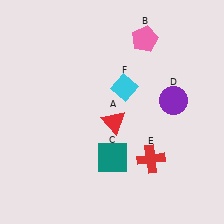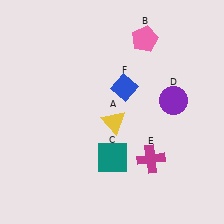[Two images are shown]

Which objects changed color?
A changed from red to yellow. E changed from red to magenta. F changed from cyan to blue.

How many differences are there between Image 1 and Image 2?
There are 3 differences between the two images.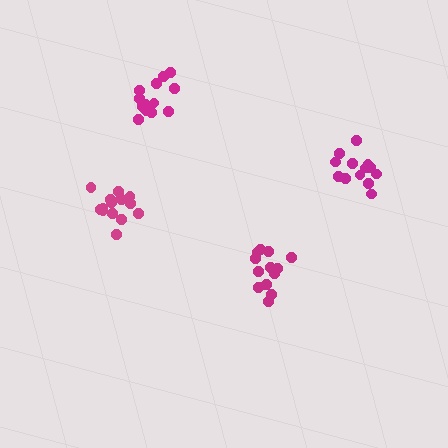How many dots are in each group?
Group 1: 13 dots, Group 2: 14 dots, Group 3: 13 dots, Group 4: 13 dots (53 total).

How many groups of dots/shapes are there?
There are 4 groups.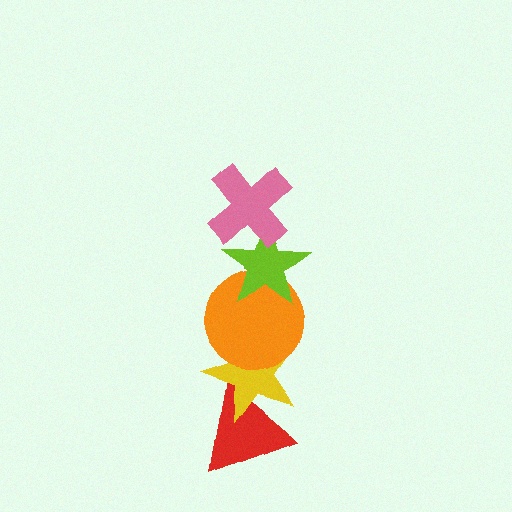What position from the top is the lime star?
The lime star is 2nd from the top.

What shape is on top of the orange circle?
The lime star is on top of the orange circle.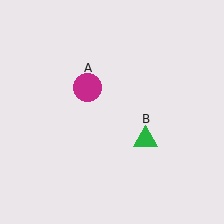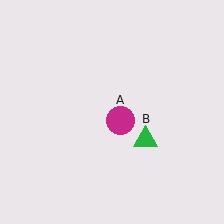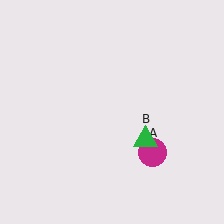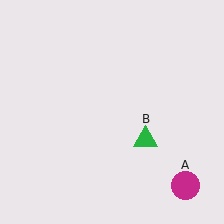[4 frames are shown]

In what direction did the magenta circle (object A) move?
The magenta circle (object A) moved down and to the right.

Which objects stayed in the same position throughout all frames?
Green triangle (object B) remained stationary.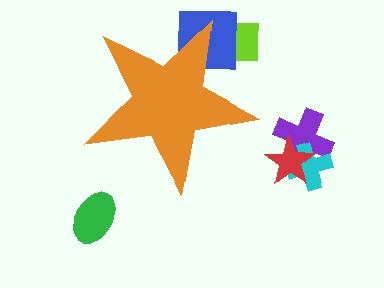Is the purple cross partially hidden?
No, the purple cross is fully visible.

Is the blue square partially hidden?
Yes, the blue square is partially hidden behind the orange star.